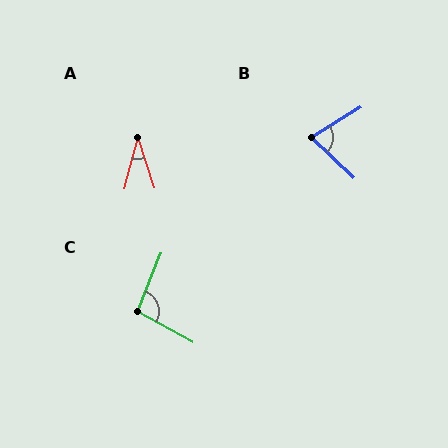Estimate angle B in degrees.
Approximately 75 degrees.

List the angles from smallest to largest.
A (33°), B (75°), C (97°).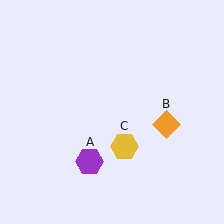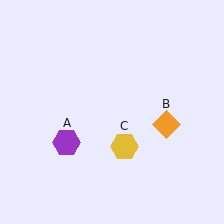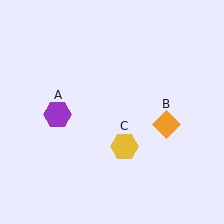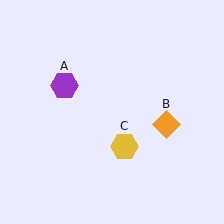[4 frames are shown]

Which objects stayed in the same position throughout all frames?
Orange diamond (object B) and yellow hexagon (object C) remained stationary.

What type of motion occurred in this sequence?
The purple hexagon (object A) rotated clockwise around the center of the scene.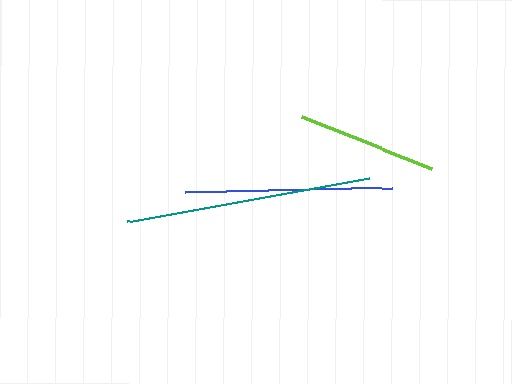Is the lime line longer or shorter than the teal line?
The teal line is longer than the lime line.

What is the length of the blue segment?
The blue segment is approximately 207 pixels long.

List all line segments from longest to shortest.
From longest to shortest: teal, blue, lime.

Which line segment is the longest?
The teal line is the longest at approximately 246 pixels.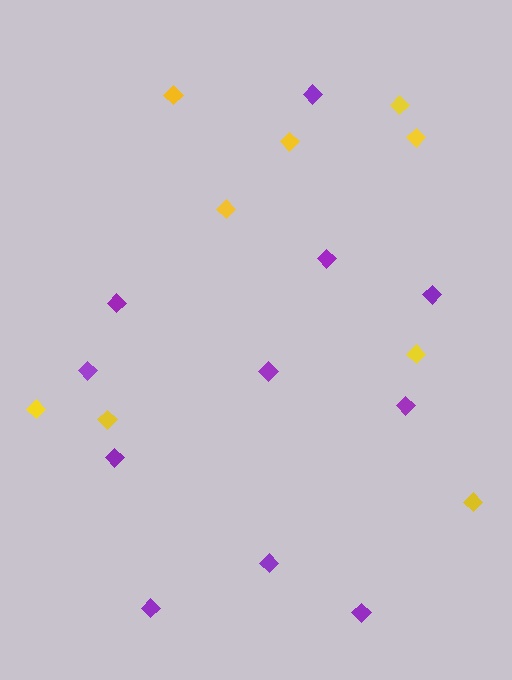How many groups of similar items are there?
There are 2 groups: one group of purple diamonds (11) and one group of yellow diamonds (9).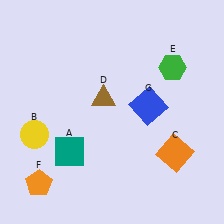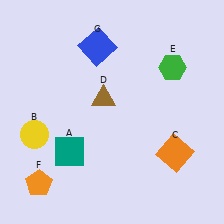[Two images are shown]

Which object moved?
The blue square (G) moved up.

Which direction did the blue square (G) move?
The blue square (G) moved up.